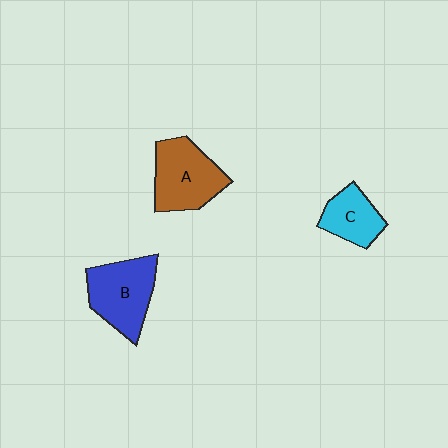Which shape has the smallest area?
Shape C (cyan).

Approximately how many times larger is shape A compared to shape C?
Approximately 1.6 times.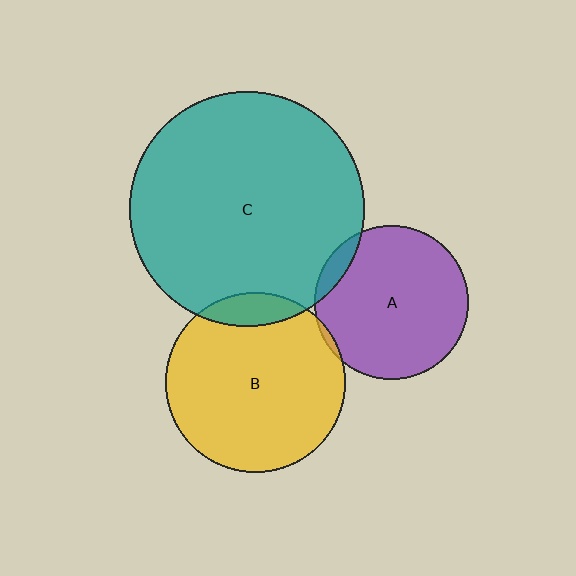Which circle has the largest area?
Circle C (teal).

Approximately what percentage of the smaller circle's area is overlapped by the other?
Approximately 5%.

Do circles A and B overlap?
Yes.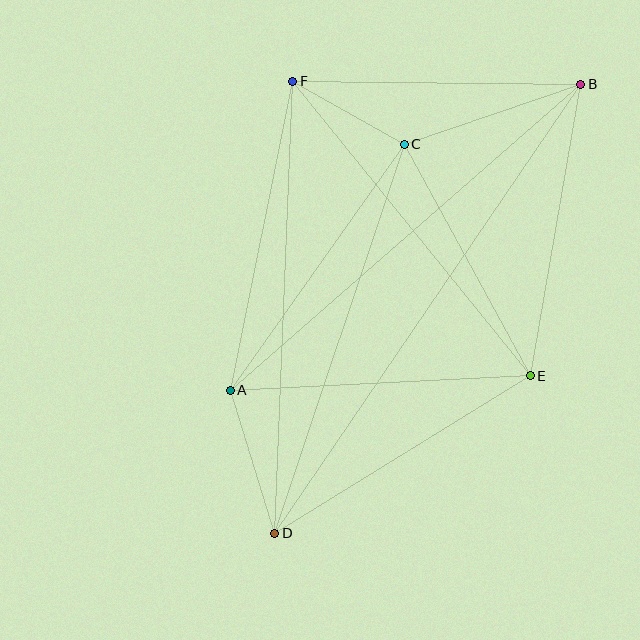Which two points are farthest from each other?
Points B and D are farthest from each other.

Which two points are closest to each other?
Points C and F are closest to each other.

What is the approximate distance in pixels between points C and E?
The distance between C and E is approximately 264 pixels.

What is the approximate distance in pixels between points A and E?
The distance between A and E is approximately 301 pixels.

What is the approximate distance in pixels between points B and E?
The distance between B and E is approximately 296 pixels.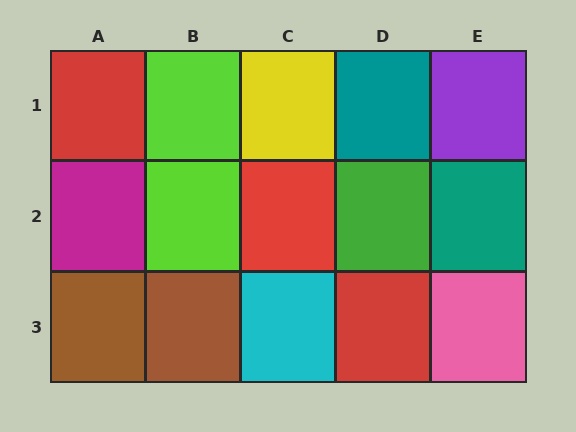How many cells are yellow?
1 cell is yellow.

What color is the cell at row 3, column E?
Pink.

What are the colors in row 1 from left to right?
Red, lime, yellow, teal, purple.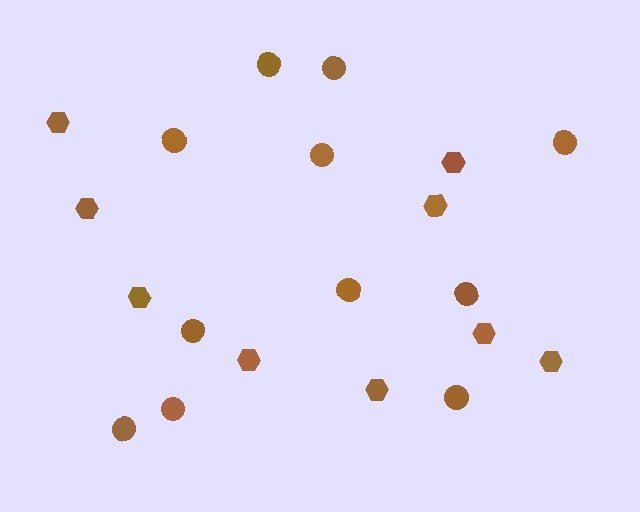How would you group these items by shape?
There are 2 groups: one group of circles (11) and one group of hexagons (9).